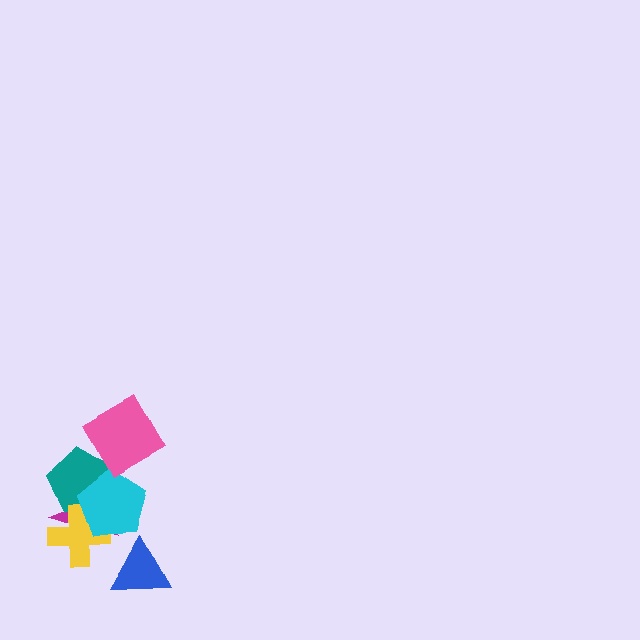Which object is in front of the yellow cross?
The cyan pentagon is in front of the yellow cross.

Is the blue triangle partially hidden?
No, no other shape covers it.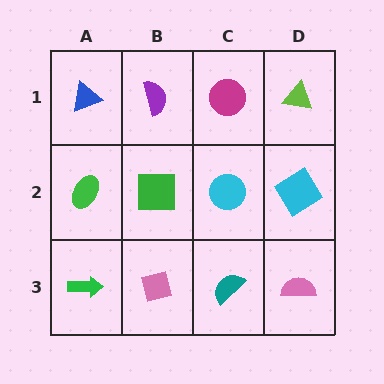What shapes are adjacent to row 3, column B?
A green square (row 2, column B), a green arrow (row 3, column A), a teal semicircle (row 3, column C).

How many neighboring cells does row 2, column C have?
4.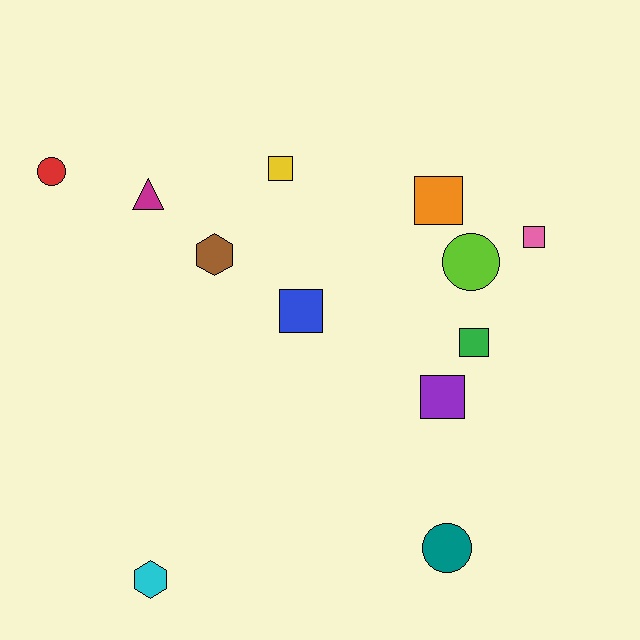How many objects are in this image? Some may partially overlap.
There are 12 objects.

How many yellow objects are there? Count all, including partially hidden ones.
There is 1 yellow object.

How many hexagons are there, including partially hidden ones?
There are 2 hexagons.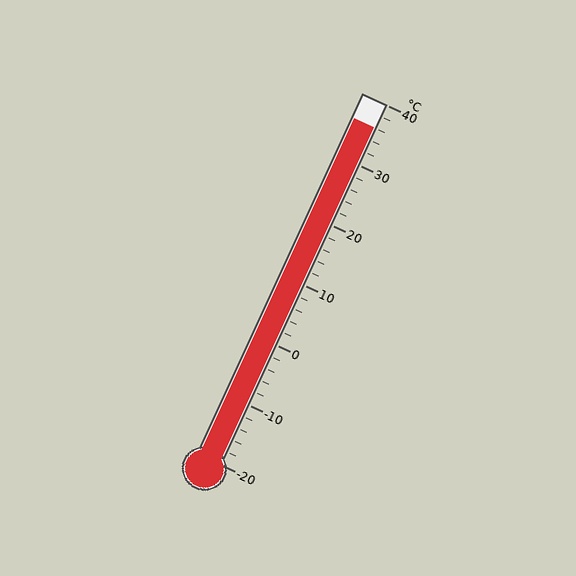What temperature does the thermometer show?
The thermometer shows approximately 36°C.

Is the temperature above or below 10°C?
The temperature is above 10°C.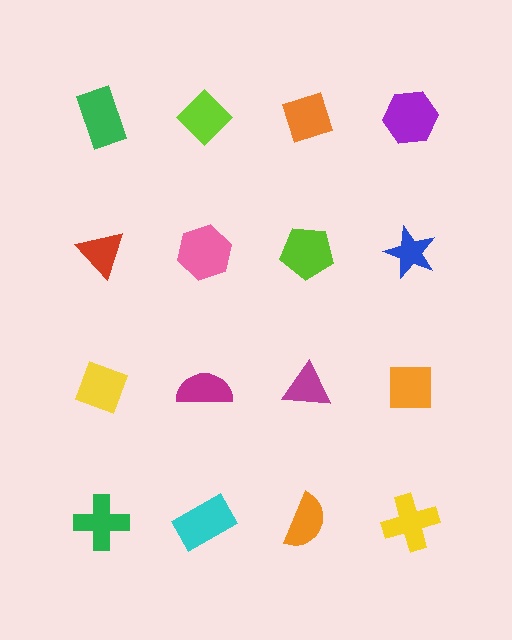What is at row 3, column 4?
An orange square.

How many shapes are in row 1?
4 shapes.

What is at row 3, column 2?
A magenta semicircle.